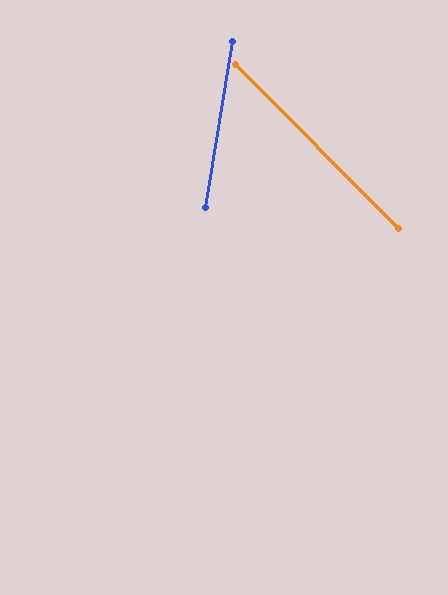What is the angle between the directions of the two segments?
Approximately 54 degrees.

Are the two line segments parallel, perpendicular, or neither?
Neither parallel nor perpendicular — they differ by about 54°.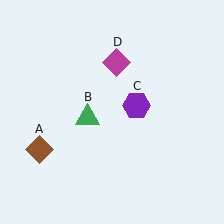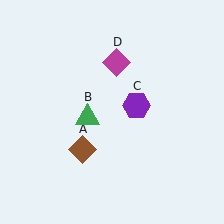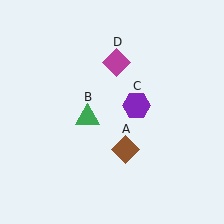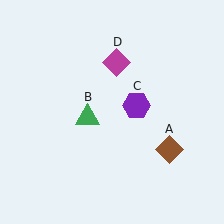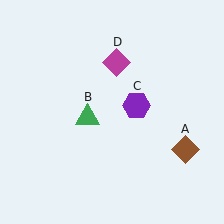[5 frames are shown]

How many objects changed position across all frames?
1 object changed position: brown diamond (object A).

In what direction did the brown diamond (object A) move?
The brown diamond (object A) moved right.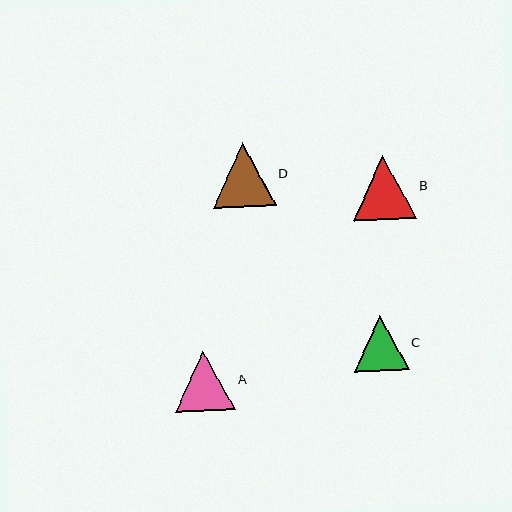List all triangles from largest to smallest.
From largest to smallest: B, D, A, C.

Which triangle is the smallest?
Triangle C is the smallest with a size of approximately 55 pixels.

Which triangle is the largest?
Triangle B is the largest with a size of approximately 64 pixels.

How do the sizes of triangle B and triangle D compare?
Triangle B and triangle D are approximately the same size.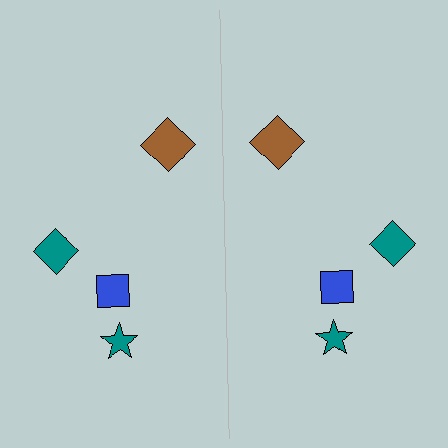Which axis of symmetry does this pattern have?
The pattern has a vertical axis of symmetry running through the center of the image.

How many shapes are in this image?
There are 8 shapes in this image.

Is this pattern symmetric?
Yes, this pattern has bilateral (reflection) symmetry.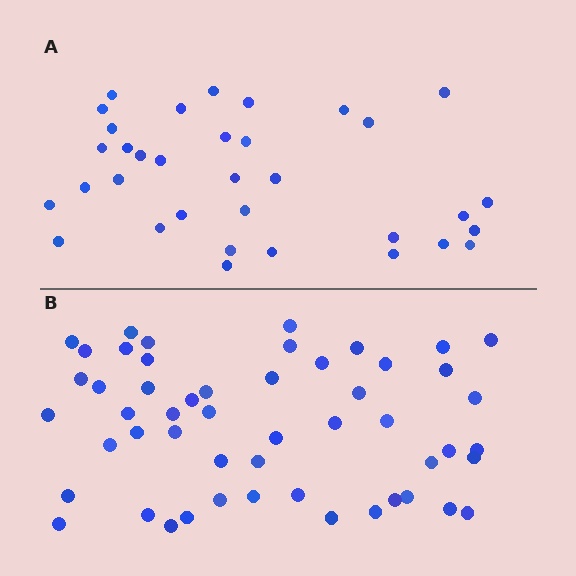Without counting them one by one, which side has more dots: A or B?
Region B (the bottom region) has more dots.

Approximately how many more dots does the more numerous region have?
Region B has approximately 20 more dots than region A.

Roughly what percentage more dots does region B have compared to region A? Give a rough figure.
About 55% more.